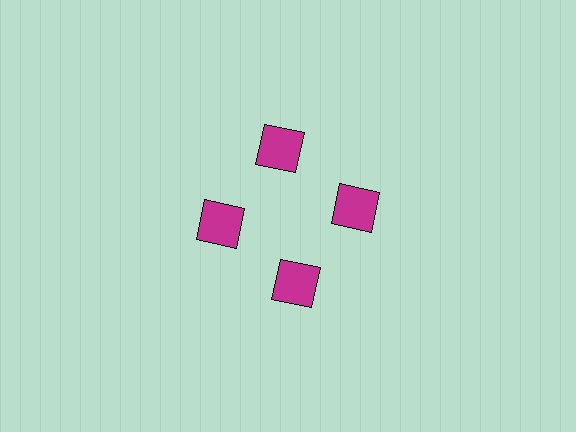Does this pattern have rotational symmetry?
Yes, this pattern has 4-fold rotational symmetry. It looks the same after rotating 90 degrees around the center.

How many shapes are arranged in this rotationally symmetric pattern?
There are 4 shapes, arranged in 4 groups of 1.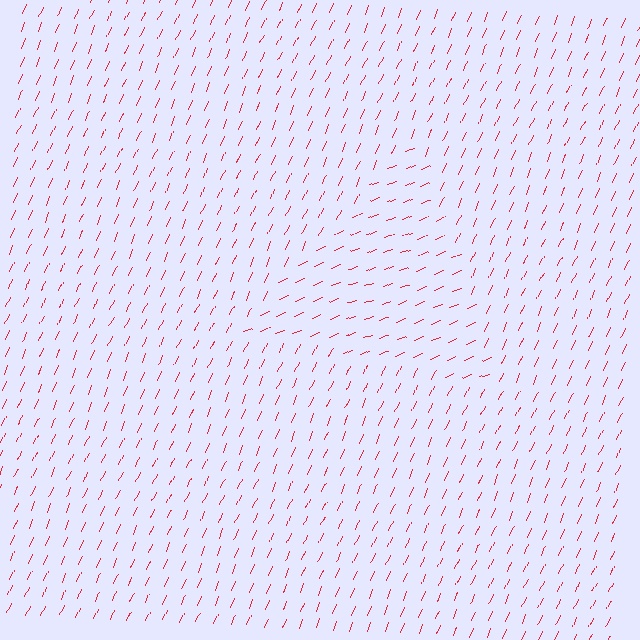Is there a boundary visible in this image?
Yes, there is a texture boundary formed by a change in line orientation.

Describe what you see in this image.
The image is filled with small red line segments. A triangle region in the image has lines oriented differently from the surrounding lines, creating a visible texture boundary.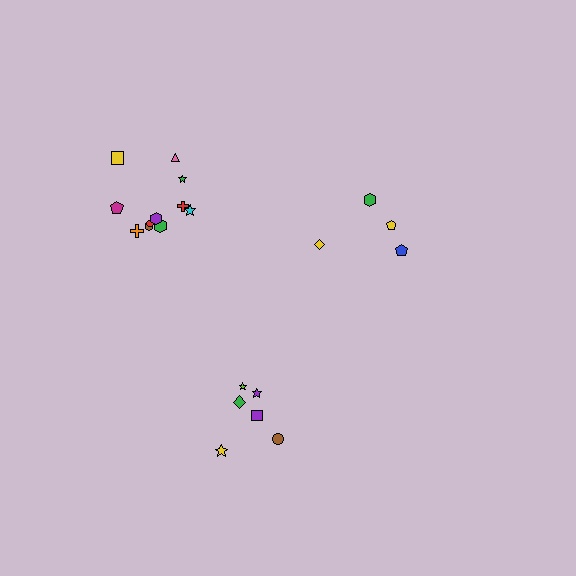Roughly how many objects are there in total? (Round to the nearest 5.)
Roughly 20 objects in total.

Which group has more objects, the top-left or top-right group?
The top-left group.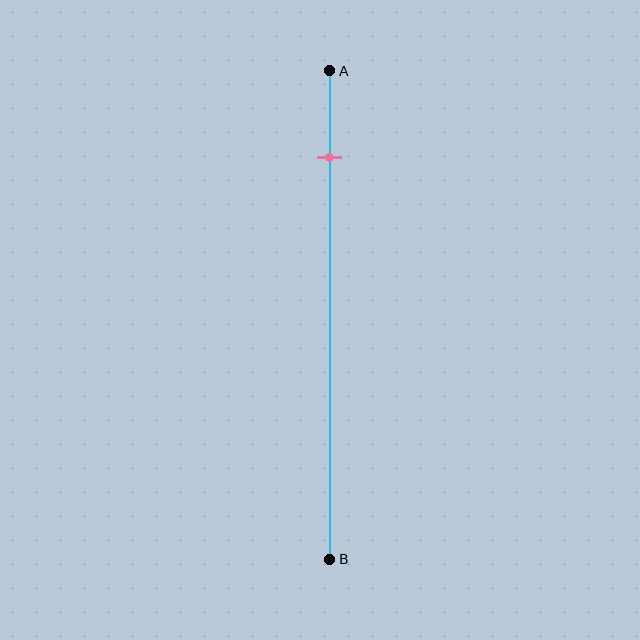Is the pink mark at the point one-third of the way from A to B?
No, the mark is at about 20% from A, not at the 33% one-third point.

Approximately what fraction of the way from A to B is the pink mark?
The pink mark is approximately 20% of the way from A to B.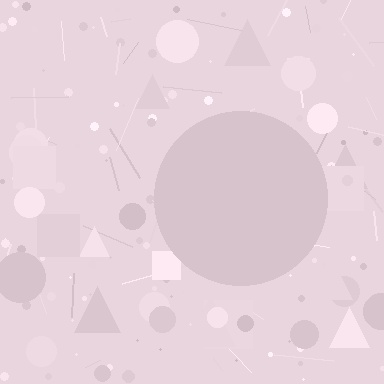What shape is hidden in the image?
A circle is hidden in the image.